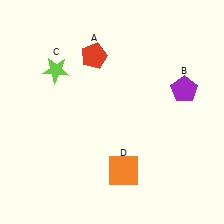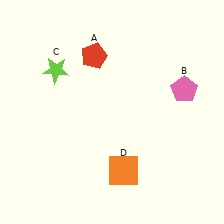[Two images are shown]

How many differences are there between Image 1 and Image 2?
There is 1 difference between the two images.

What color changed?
The pentagon (B) changed from purple in Image 1 to pink in Image 2.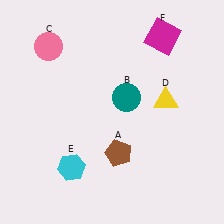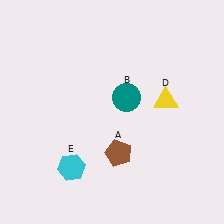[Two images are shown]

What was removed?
The magenta square (F), the pink circle (C) were removed in Image 2.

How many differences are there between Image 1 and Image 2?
There are 2 differences between the two images.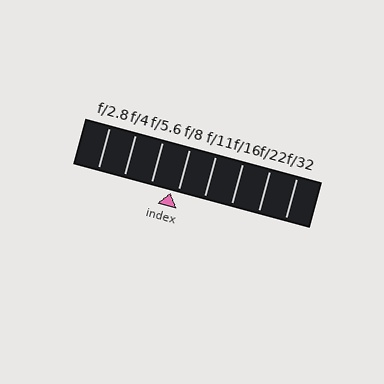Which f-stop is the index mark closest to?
The index mark is closest to f/8.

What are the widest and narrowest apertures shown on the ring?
The widest aperture shown is f/2.8 and the narrowest is f/32.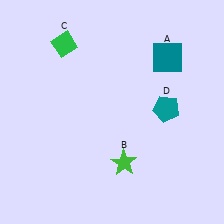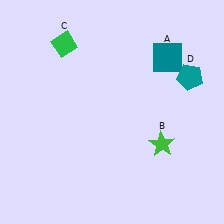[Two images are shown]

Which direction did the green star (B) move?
The green star (B) moved right.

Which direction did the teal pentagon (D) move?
The teal pentagon (D) moved up.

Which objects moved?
The objects that moved are: the green star (B), the teal pentagon (D).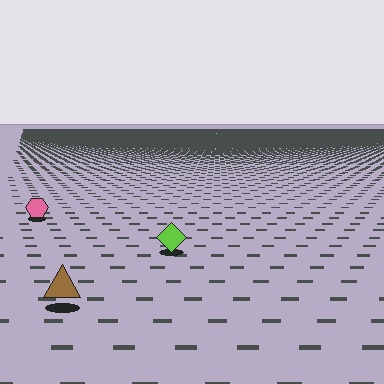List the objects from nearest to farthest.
From nearest to farthest: the brown triangle, the lime diamond, the pink hexagon.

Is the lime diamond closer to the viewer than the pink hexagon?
Yes. The lime diamond is closer — you can tell from the texture gradient: the ground texture is coarser near it.